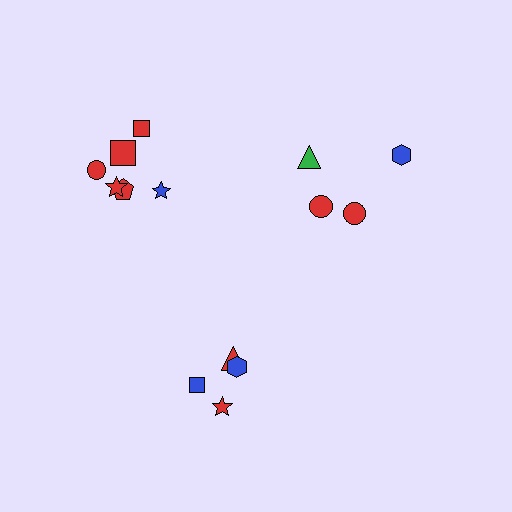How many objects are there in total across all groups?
There are 14 objects.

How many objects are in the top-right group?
There are 4 objects.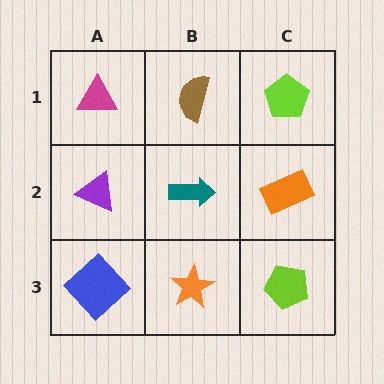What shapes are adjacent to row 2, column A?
A magenta triangle (row 1, column A), a blue diamond (row 3, column A), a teal arrow (row 2, column B).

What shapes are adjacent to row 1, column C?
An orange rectangle (row 2, column C), a brown semicircle (row 1, column B).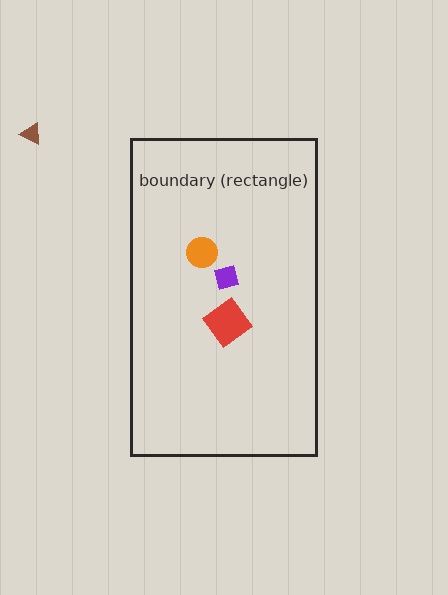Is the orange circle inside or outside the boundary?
Inside.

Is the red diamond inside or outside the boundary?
Inside.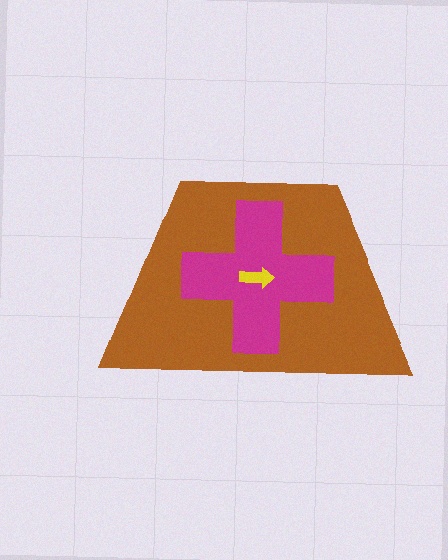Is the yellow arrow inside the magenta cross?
Yes.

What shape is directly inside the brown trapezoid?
The magenta cross.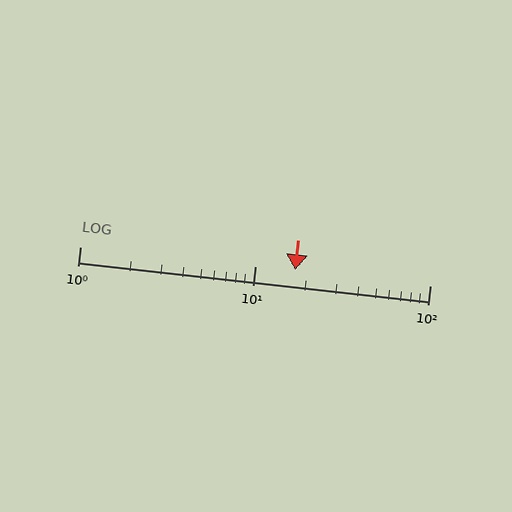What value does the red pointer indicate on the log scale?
The pointer indicates approximately 17.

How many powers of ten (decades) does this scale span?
The scale spans 2 decades, from 1 to 100.